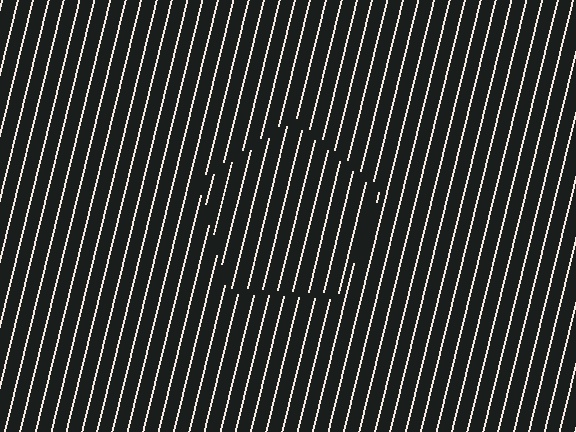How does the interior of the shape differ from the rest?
The interior of the shape contains the same grating, shifted by half a period — the contour is defined by the phase discontinuity where line-ends from the inner and outer gratings abut.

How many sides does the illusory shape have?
5 sides — the line-ends trace a pentagon.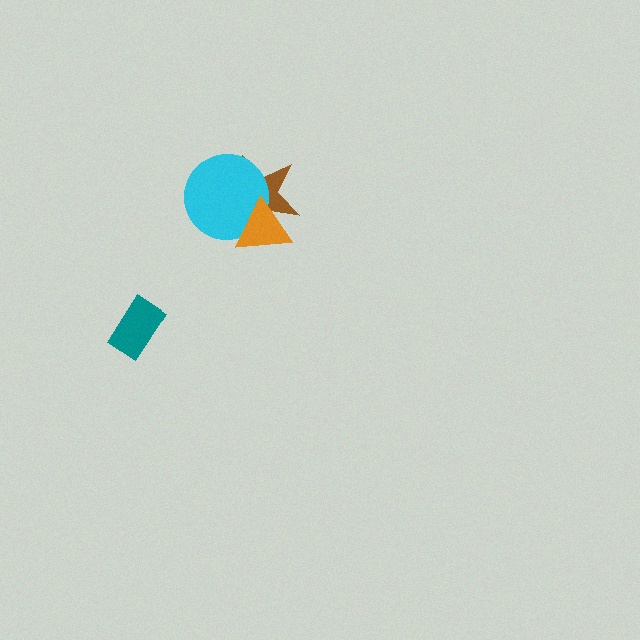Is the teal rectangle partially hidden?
No, no other shape covers it.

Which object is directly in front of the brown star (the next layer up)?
The cyan circle is directly in front of the brown star.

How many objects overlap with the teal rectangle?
0 objects overlap with the teal rectangle.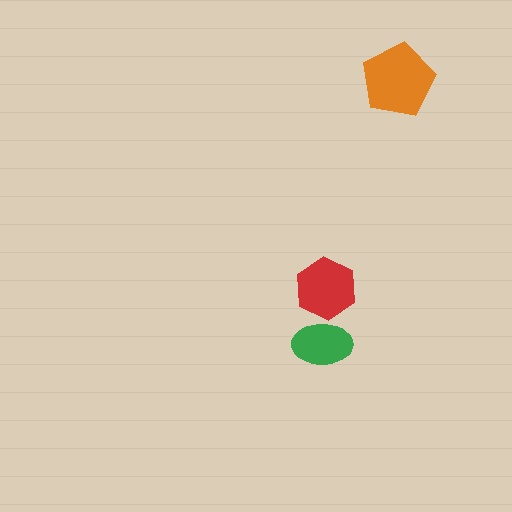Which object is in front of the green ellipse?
The red hexagon is in front of the green ellipse.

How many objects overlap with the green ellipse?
1 object overlaps with the green ellipse.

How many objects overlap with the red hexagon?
1 object overlaps with the red hexagon.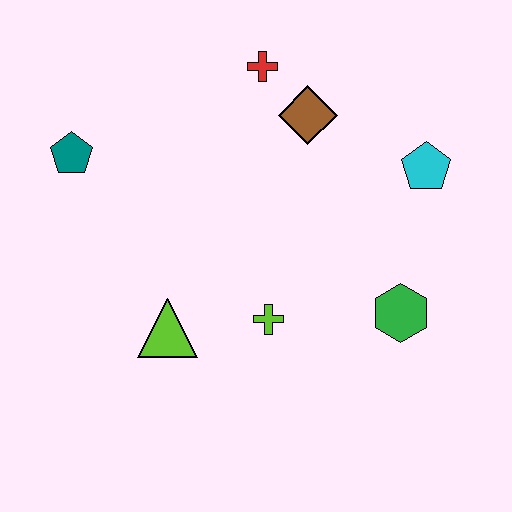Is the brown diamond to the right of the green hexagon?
No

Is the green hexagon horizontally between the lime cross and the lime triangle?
No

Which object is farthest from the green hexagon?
The teal pentagon is farthest from the green hexagon.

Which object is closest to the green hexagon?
The lime cross is closest to the green hexagon.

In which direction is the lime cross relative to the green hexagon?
The lime cross is to the left of the green hexagon.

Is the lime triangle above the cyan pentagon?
No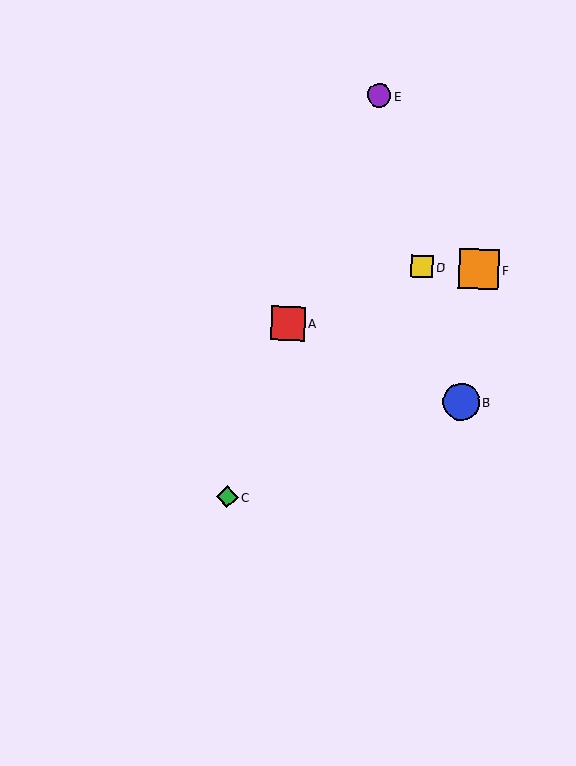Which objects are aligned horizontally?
Objects D, F are aligned horizontally.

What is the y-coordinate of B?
Object B is at y≈402.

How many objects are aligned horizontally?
2 objects (D, F) are aligned horizontally.